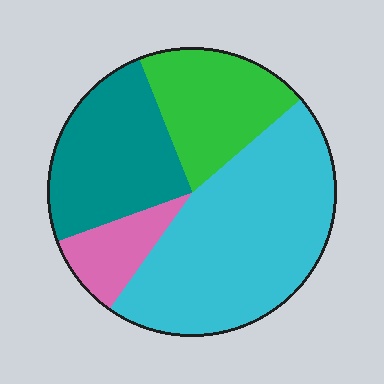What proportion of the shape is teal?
Teal covers 25% of the shape.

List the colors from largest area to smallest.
From largest to smallest: cyan, teal, green, pink.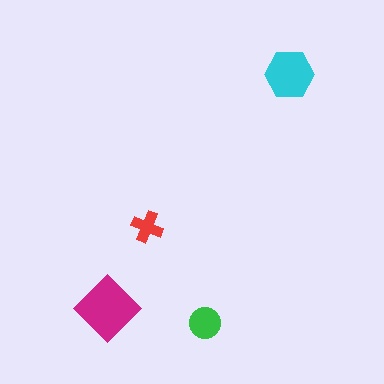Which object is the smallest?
The red cross.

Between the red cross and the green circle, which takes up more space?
The green circle.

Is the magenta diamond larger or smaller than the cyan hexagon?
Larger.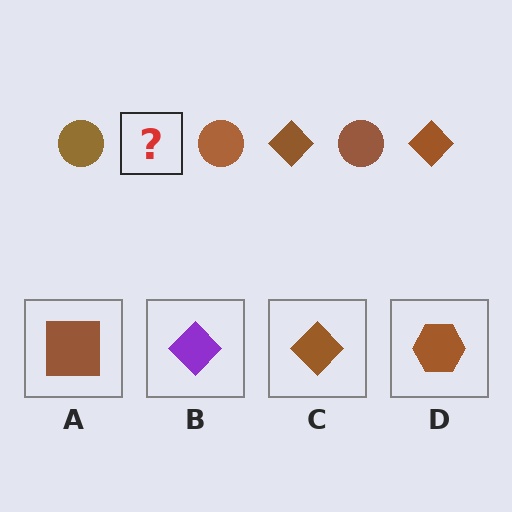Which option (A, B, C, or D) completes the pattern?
C.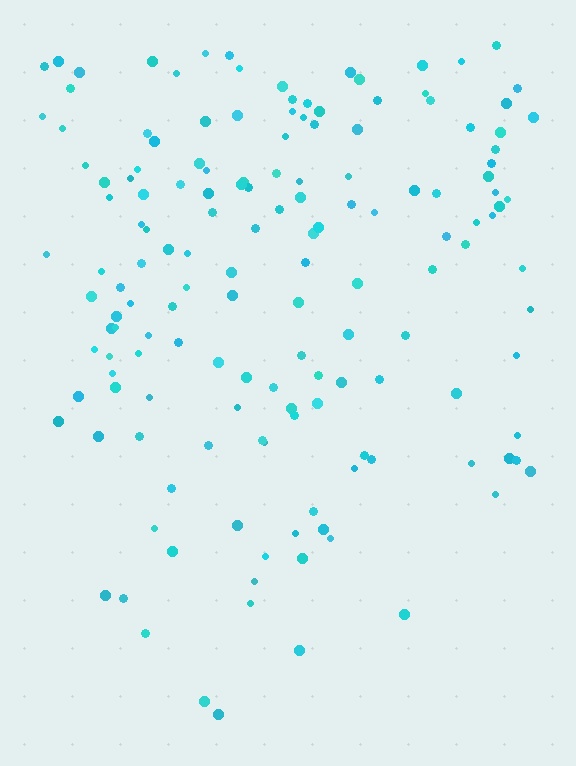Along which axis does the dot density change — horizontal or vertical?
Vertical.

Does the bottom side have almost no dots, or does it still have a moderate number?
Still a moderate number, just noticeably fewer than the top.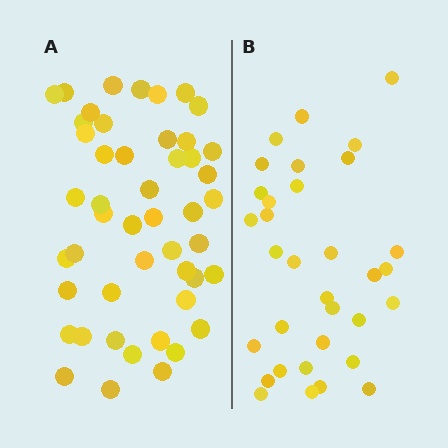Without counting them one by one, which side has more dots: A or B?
Region A (the left region) has more dots.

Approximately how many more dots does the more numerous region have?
Region A has approximately 15 more dots than region B.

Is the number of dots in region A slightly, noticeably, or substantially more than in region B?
Region A has substantially more. The ratio is roughly 1.5 to 1.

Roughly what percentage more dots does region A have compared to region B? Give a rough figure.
About 45% more.